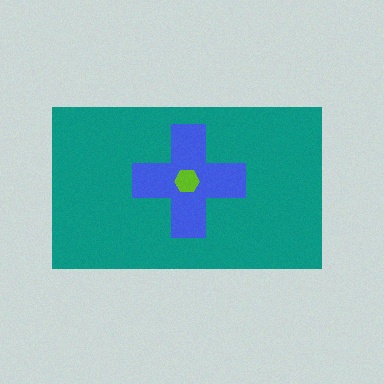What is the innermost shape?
The lime hexagon.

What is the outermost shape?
The teal rectangle.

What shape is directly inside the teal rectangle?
The blue cross.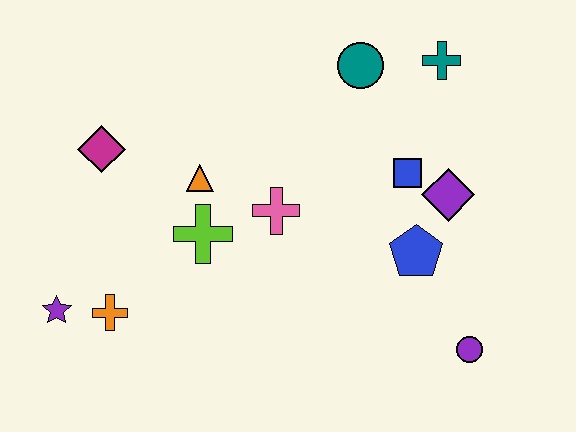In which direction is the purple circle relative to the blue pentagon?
The purple circle is below the blue pentagon.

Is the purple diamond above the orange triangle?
No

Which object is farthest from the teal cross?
The purple star is farthest from the teal cross.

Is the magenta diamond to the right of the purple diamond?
No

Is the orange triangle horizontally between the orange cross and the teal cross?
Yes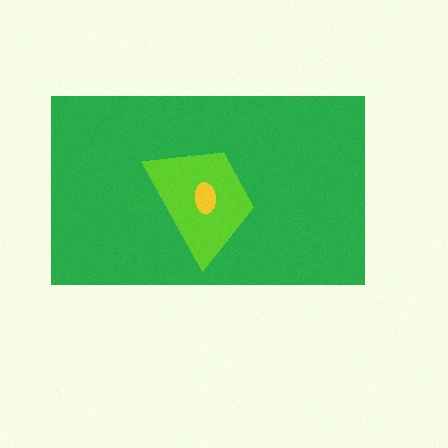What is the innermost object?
The yellow ellipse.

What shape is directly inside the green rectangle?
The lime trapezoid.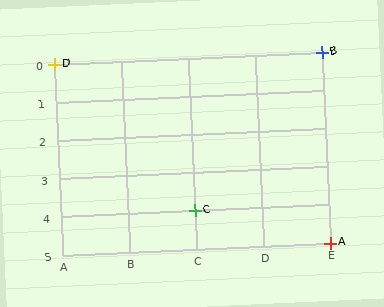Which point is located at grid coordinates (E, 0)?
Point B is at (E, 0).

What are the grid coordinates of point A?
Point A is at grid coordinates (E, 5).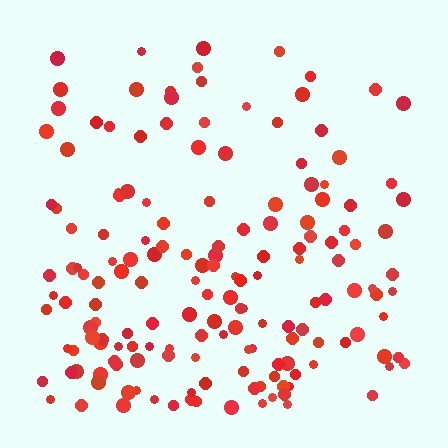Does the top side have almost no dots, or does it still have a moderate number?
Still a moderate number, just noticeably fewer than the bottom.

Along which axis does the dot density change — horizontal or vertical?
Vertical.